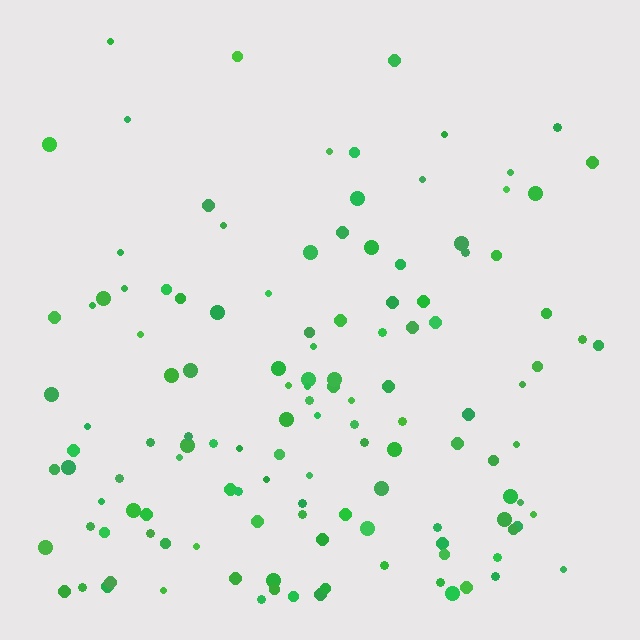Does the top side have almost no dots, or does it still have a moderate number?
Still a moderate number, just noticeably fewer than the bottom.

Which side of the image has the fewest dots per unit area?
The top.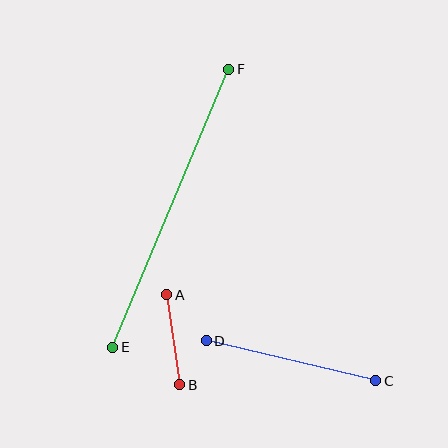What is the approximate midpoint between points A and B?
The midpoint is at approximately (173, 340) pixels.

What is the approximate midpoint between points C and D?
The midpoint is at approximately (291, 361) pixels.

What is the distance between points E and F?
The distance is approximately 302 pixels.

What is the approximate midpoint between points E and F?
The midpoint is at approximately (171, 208) pixels.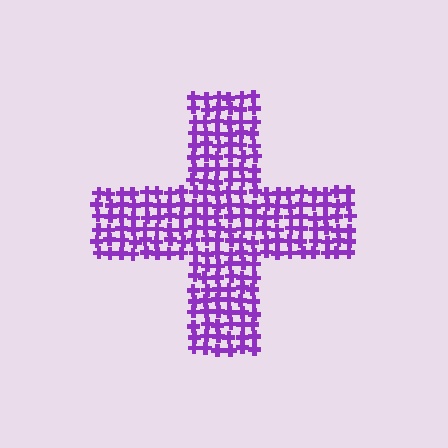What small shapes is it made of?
It is made of small crosses.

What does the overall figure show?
The overall figure shows a cross.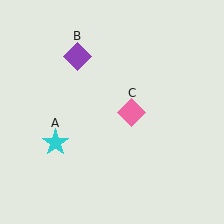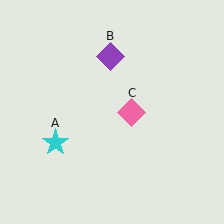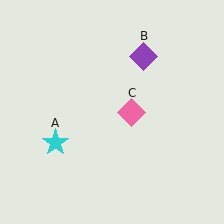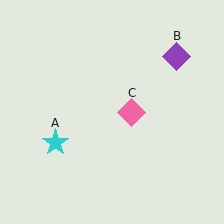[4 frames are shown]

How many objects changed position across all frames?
1 object changed position: purple diamond (object B).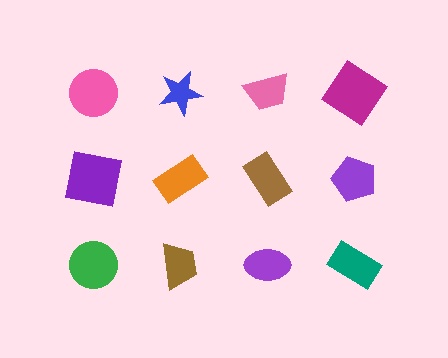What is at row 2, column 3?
A brown rectangle.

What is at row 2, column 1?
A purple square.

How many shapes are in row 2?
4 shapes.